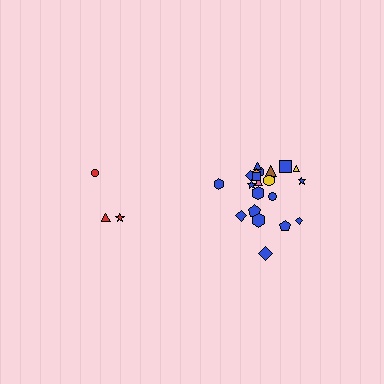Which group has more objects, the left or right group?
The right group.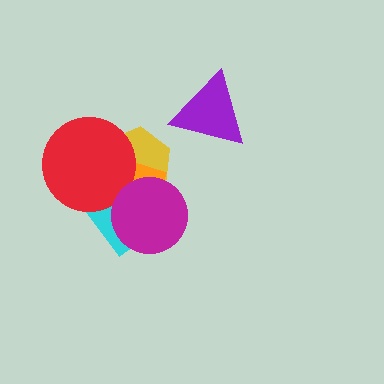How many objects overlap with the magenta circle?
3 objects overlap with the magenta circle.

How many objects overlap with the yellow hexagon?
4 objects overlap with the yellow hexagon.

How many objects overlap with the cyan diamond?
4 objects overlap with the cyan diamond.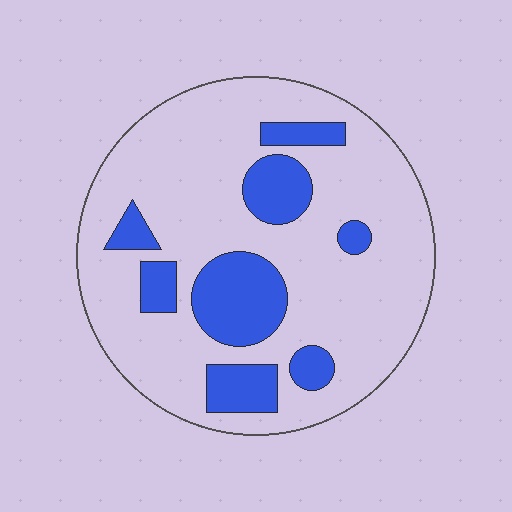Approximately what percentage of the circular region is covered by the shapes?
Approximately 25%.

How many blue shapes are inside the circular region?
8.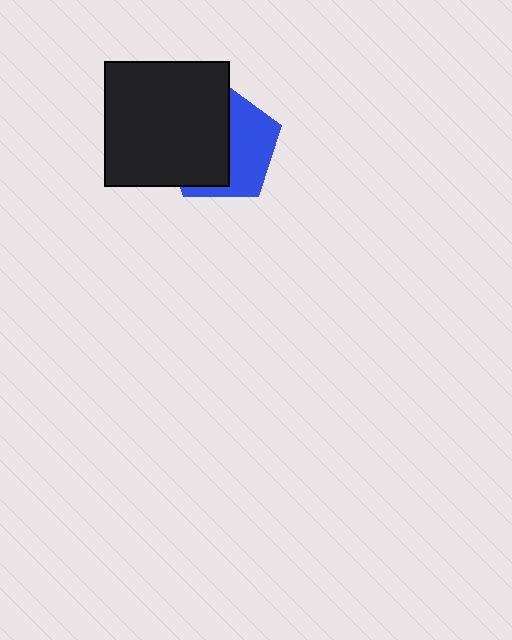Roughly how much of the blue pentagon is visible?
About half of it is visible (roughly 45%).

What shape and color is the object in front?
The object in front is a black square.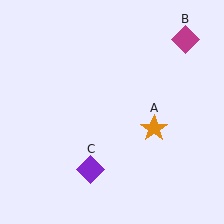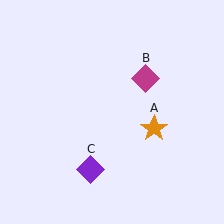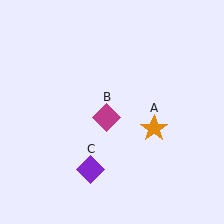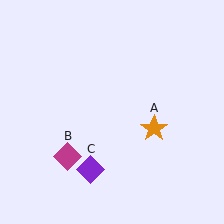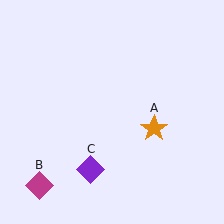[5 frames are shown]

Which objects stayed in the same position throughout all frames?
Orange star (object A) and purple diamond (object C) remained stationary.